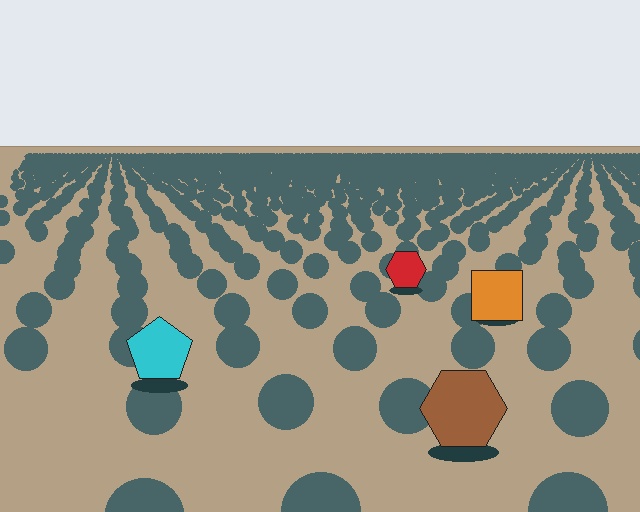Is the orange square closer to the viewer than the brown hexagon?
No. The brown hexagon is closer — you can tell from the texture gradient: the ground texture is coarser near it.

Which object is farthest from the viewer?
The red hexagon is farthest from the viewer. It appears smaller and the ground texture around it is denser.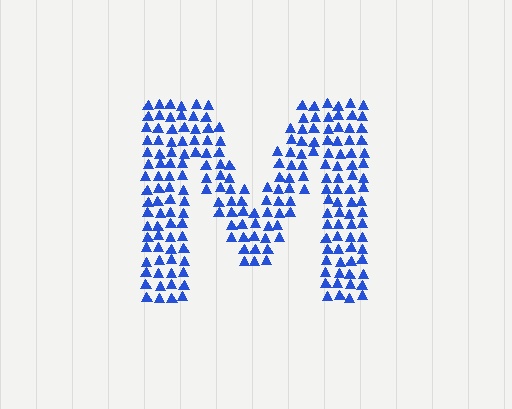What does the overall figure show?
The overall figure shows the letter M.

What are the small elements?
The small elements are triangles.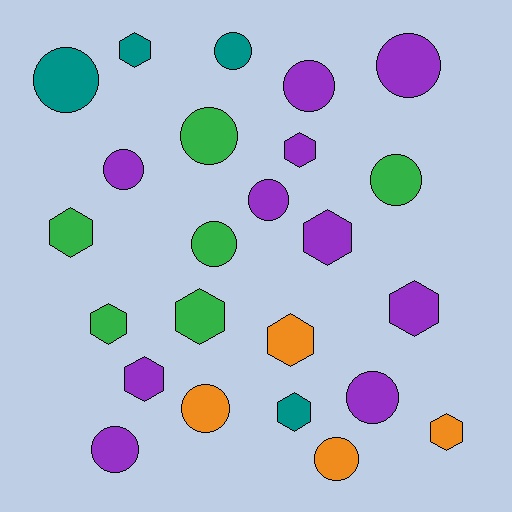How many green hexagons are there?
There are 3 green hexagons.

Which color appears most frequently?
Purple, with 10 objects.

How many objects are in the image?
There are 24 objects.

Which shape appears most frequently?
Circle, with 13 objects.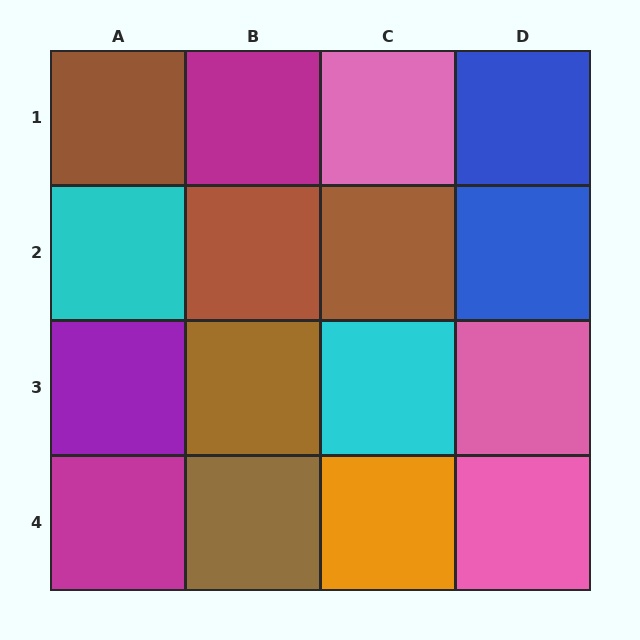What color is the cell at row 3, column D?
Pink.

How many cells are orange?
1 cell is orange.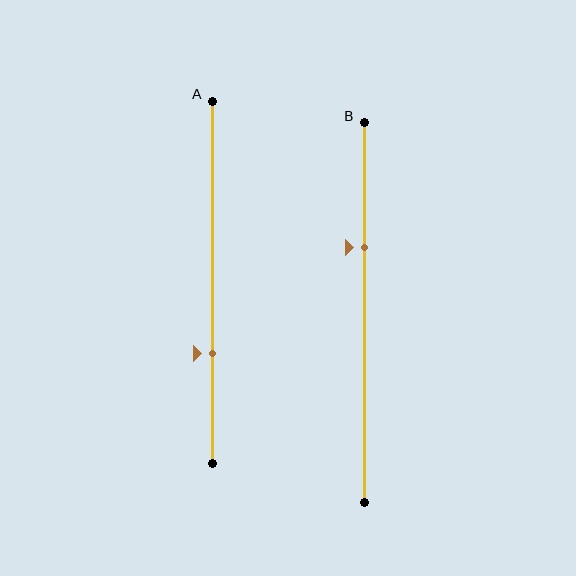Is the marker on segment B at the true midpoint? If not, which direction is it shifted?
No, the marker on segment B is shifted upward by about 17% of the segment length.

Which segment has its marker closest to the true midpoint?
Segment B has its marker closest to the true midpoint.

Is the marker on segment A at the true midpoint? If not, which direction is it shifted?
No, the marker on segment A is shifted downward by about 19% of the segment length.